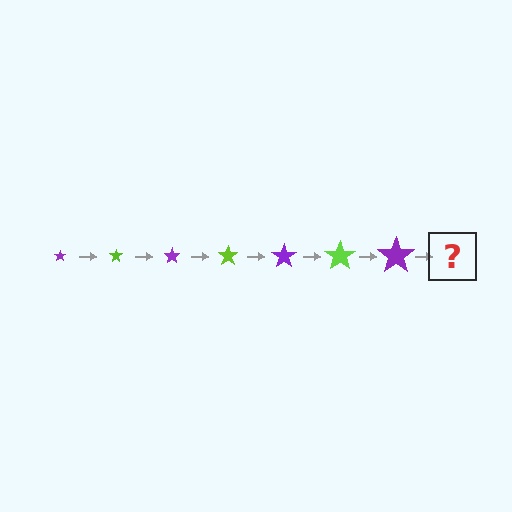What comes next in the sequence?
The next element should be a lime star, larger than the previous one.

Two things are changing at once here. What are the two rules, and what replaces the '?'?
The two rules are that the star grows larger each step and the color cycles through purple and lime. The '?' should be a lime star, larger than the previous one.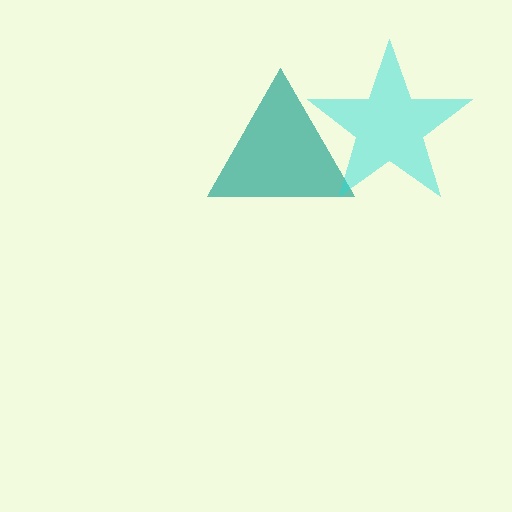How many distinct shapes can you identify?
There are 2 distinct shapes: a teal triangle, a cyan star.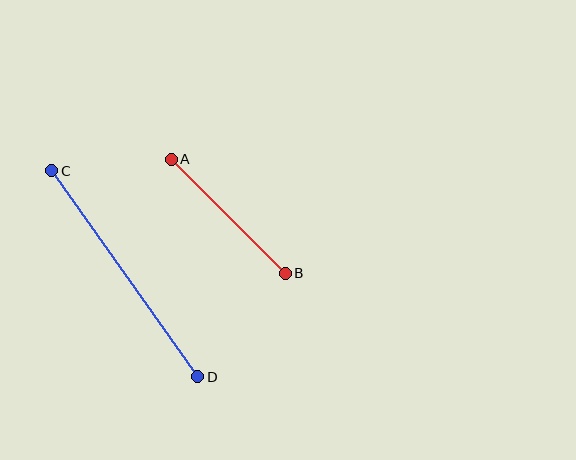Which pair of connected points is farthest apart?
Points C and D are farthest apart.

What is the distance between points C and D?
The distance is approximately 253 pixels.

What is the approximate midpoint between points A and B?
The midpoint is at approximately (228, 216) pixels.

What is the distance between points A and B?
The distance is approximately 161 pixels.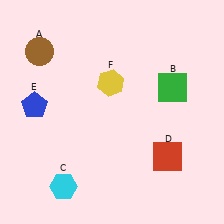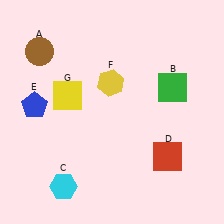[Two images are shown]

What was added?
A yellow square (G) was added in Image 2.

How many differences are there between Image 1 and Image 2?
There is 1 difference between the two images.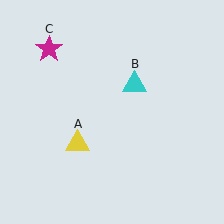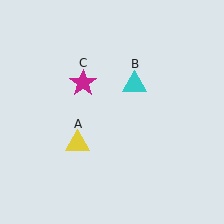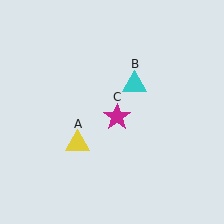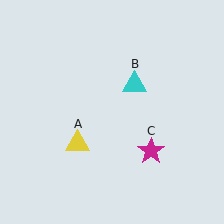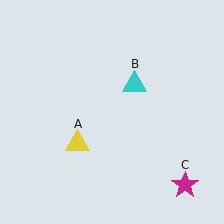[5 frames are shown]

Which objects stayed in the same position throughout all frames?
Yellow triangle (object A) and cyan triangle (object B) remained stationary.